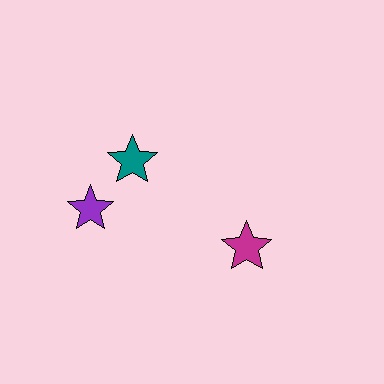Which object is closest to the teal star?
The purple star is closest to the teal star.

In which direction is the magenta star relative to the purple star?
The magenta star is to the right of the purple star.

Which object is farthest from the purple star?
The magenta star is farthest from the purple star.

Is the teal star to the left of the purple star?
No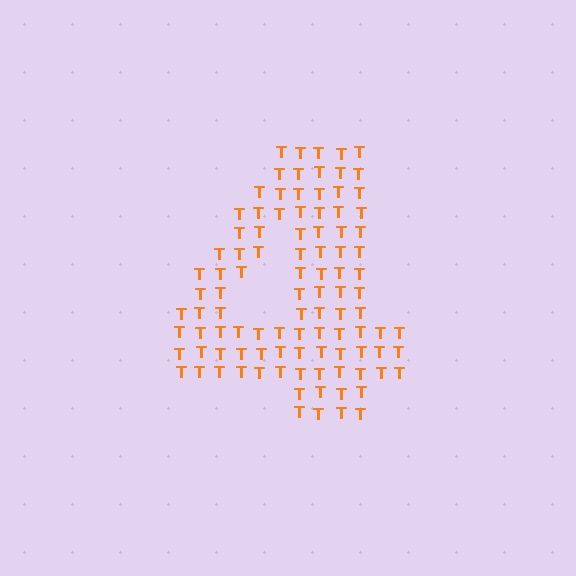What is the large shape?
The large shape is the digit 4.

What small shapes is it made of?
It is made of small letter T's.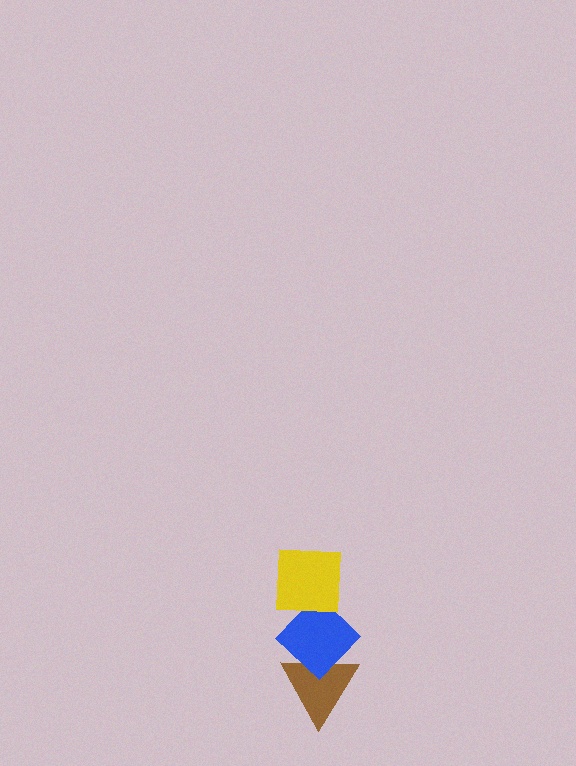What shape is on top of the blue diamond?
The yellow square is on top of the blue diamond.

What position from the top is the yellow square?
The yellow square is 1st from the top.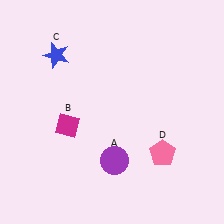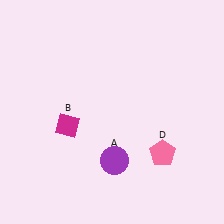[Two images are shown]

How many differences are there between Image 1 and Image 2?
There is 1 difference between the two images.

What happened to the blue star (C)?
The blue star (C) was removed in Image 2. It was in the top-left area of Image 1.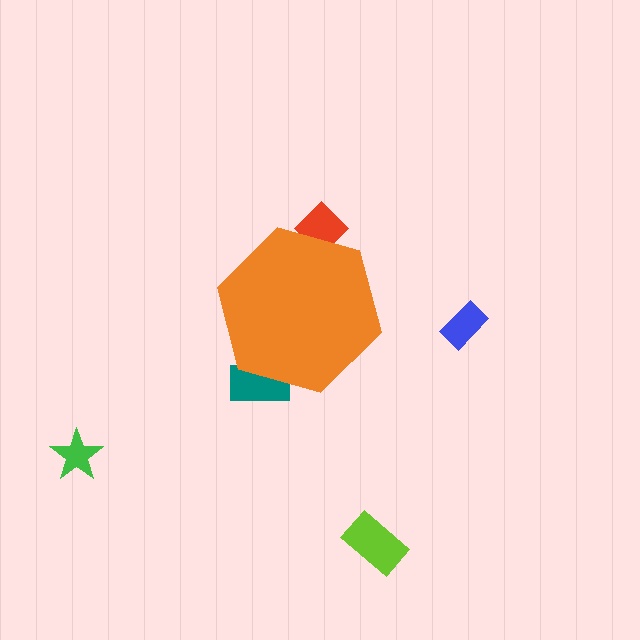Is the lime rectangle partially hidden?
No, the lime rectangle is fully visible.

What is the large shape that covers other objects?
An orange hexagon.